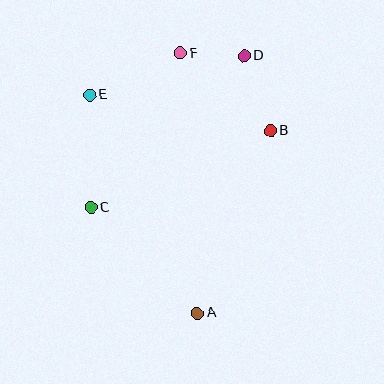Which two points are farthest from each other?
Points A and D are farthest from each other.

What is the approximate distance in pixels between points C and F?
The distance between C and F is approximately 178 pixels.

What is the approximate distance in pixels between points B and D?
The distance between B and D is approximately 79 pixels.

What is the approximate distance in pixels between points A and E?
The distance between A and E is approximately 243 pixels.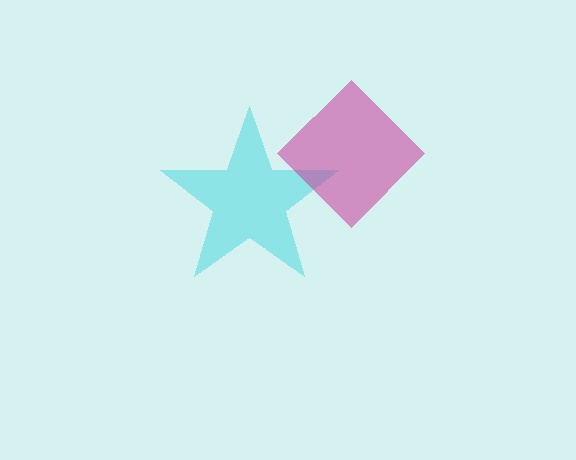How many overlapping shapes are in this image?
There are 2 overlapping shapes in the image.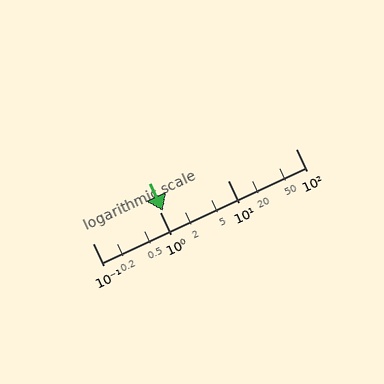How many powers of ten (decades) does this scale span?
The scale spans 3 decades, from 0.1 to 100.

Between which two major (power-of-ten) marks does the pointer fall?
The pointer is between 1 and 10.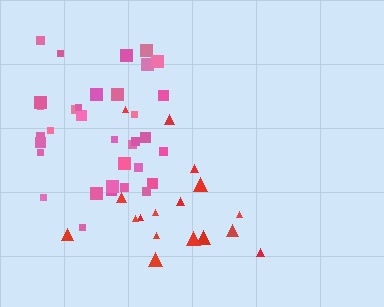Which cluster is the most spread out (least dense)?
Pink.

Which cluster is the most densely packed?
Red.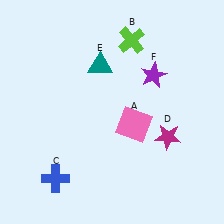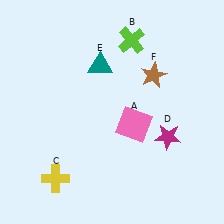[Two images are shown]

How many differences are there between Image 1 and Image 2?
There are 2 differences between the two images.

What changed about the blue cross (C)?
In Image 1, C is blue. In Image 2, it changed to yellow.